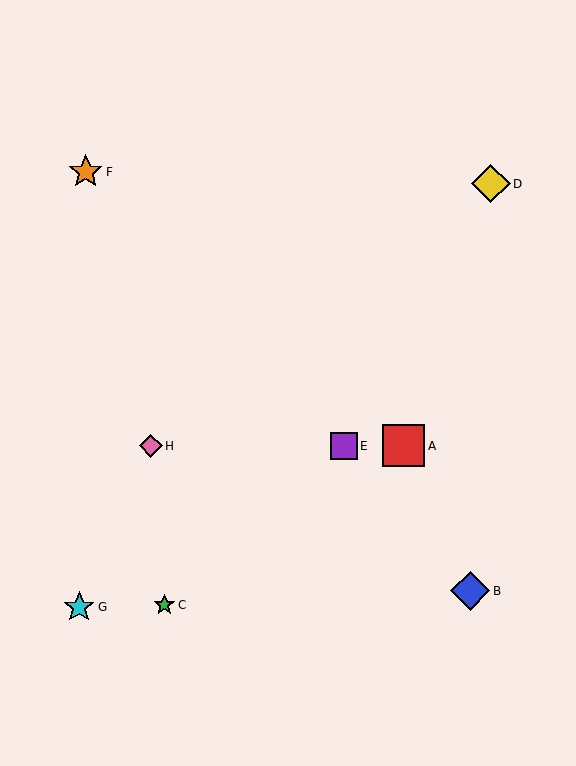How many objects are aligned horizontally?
3 objects (A, E, H) are aligned horizontally.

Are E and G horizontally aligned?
No, E is at y≈446 and G is at y≈607.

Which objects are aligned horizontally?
Objects A, E, H are aligned horizontally.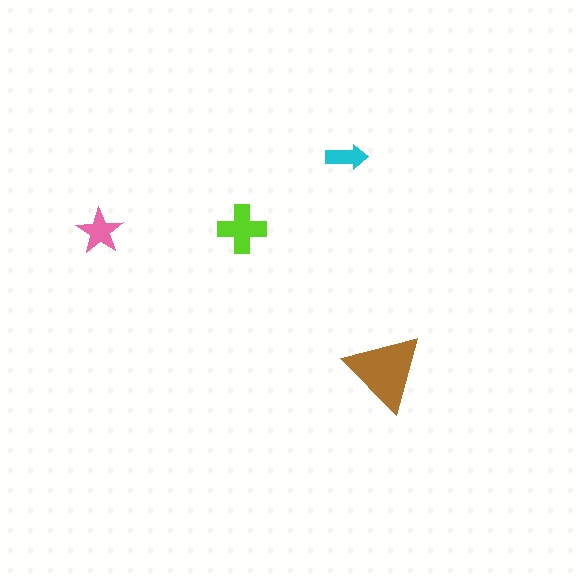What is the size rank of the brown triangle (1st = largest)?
1st.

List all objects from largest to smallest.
The brown triangle, the lime cross, the pink star, the cyan arrow.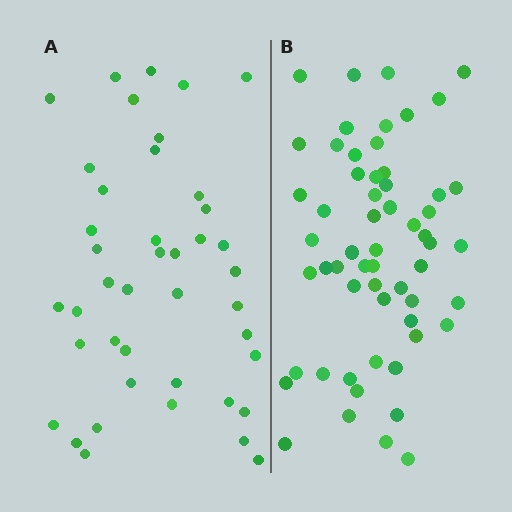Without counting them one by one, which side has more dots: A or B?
Region B (the right region) has more dots.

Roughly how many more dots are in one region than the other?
Region B has approximately 15 more dots than region A.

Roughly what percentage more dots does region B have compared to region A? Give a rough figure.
About 40% more.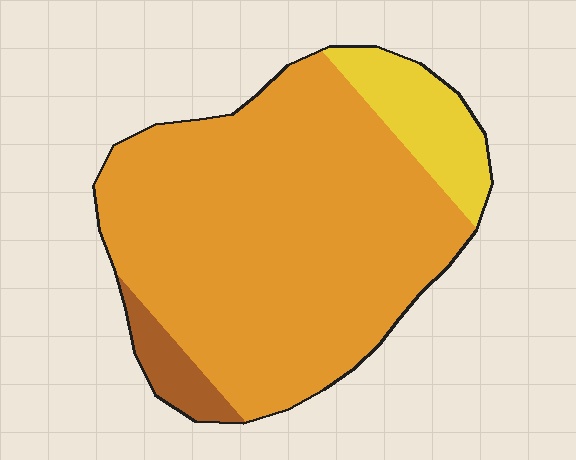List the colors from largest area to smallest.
From largest to smallest: orange, yellow, brown.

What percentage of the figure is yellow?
Yellow covers 12% of the figure.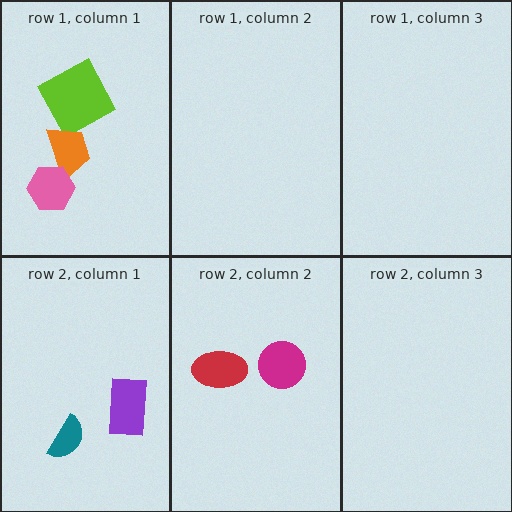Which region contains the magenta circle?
The row 2, column 2 region.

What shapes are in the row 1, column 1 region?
The lime square, the orange trapezoid, the pink hexagon.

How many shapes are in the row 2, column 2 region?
2.